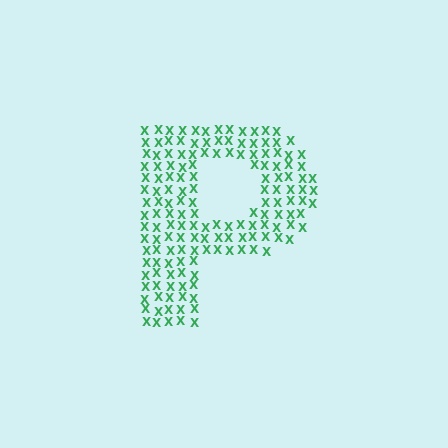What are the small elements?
The small elements are letter X's.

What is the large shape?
The large shape is the letter P.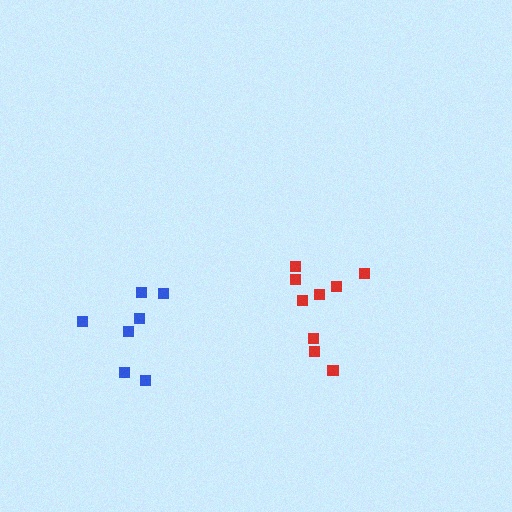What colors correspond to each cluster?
The clusters are colored: blue, red.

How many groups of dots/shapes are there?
There are 2 groups.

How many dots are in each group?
Group 1: 7 dots, Group 2: 9 dots (16 total).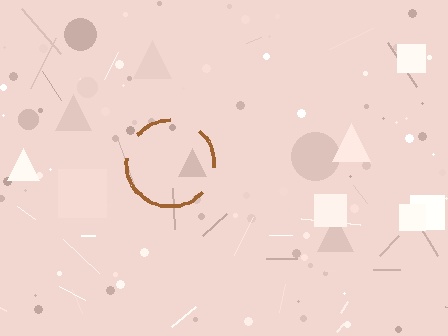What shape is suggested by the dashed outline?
The dashed outline suggests a circle.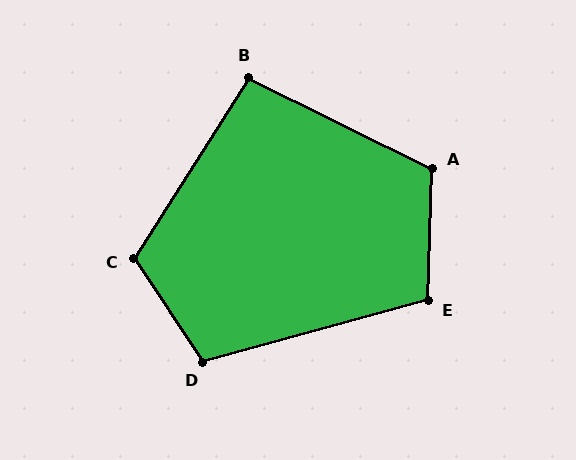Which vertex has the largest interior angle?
A, at approximately 114 degrees.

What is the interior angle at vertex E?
Approximately 107 degrees (obtuse).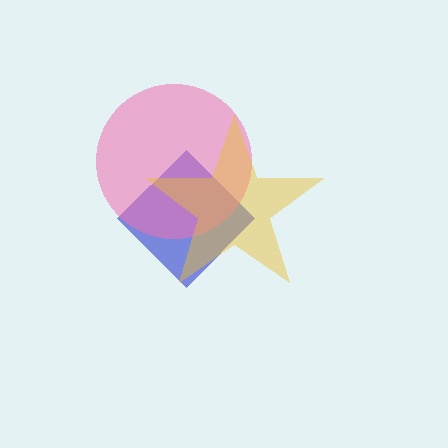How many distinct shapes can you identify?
There are 3 distinct shapes: a blue diamond, a pink circle, a yellow star.